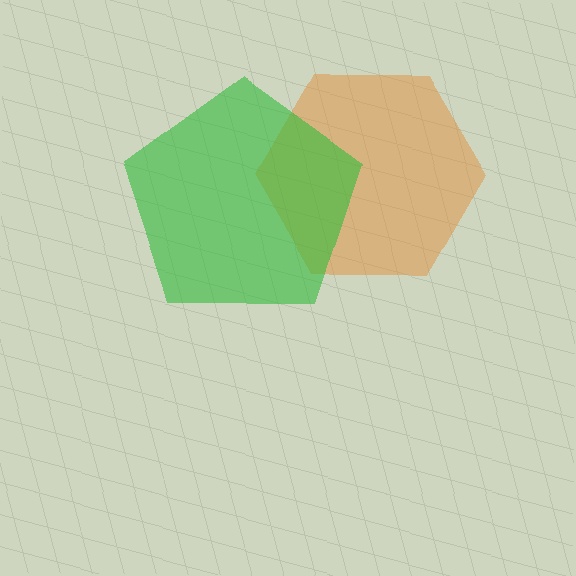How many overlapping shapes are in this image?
There are 2 overlapping shapes in the image.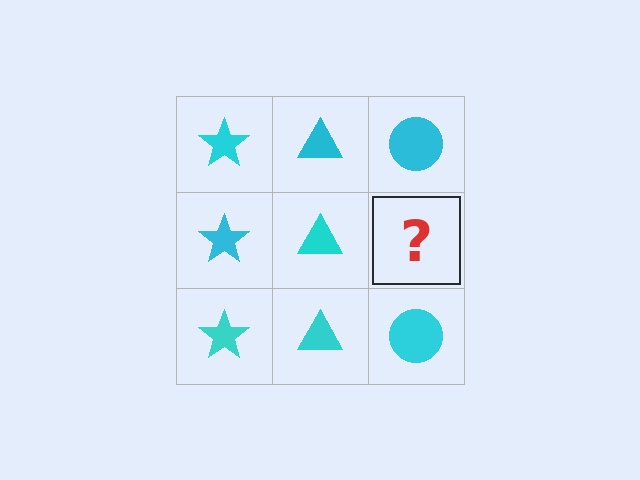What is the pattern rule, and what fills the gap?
The rule is that each column has a consistent shape. The gap should be filled with a cyan circle.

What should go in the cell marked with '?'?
The missing cell should contain a cyan circle.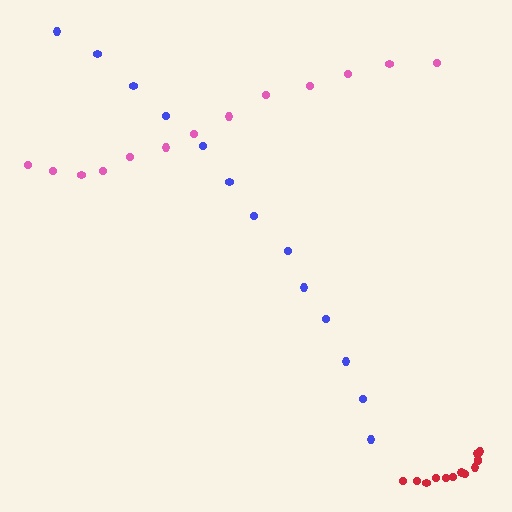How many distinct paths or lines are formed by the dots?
There are 3 distinct paths.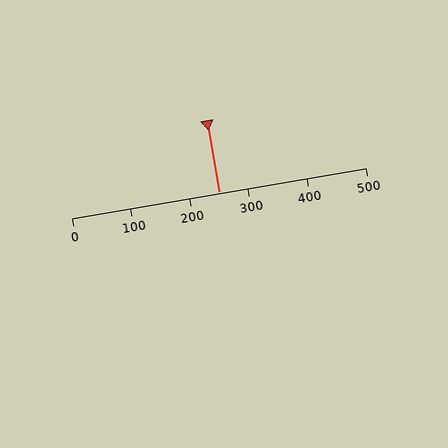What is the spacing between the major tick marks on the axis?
The major ticks are spaced 100 apart.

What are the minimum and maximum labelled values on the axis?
The axis runs from 0 to 500.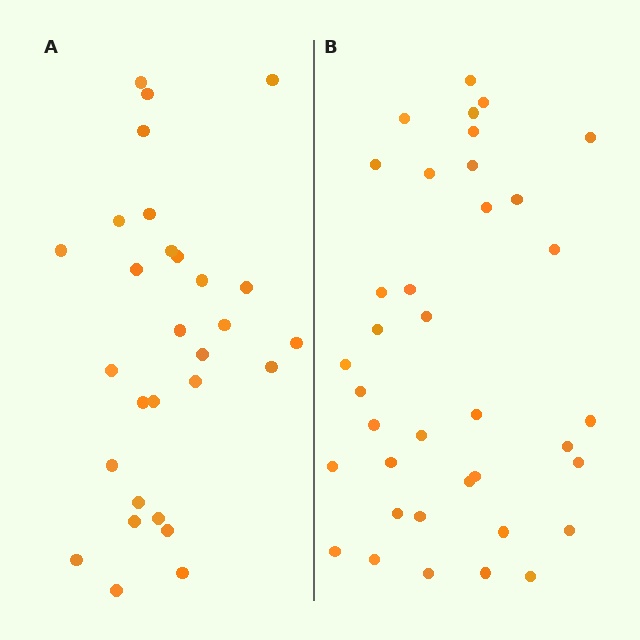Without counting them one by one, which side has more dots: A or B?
Region B (the right region) has more dots.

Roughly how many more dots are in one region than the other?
Region B has roughly 8 or so more dots than region A.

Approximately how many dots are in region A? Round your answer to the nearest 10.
About 30 dots. (The exact count is 29, which rounds to 30.)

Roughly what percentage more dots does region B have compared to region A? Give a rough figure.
About 30% more.